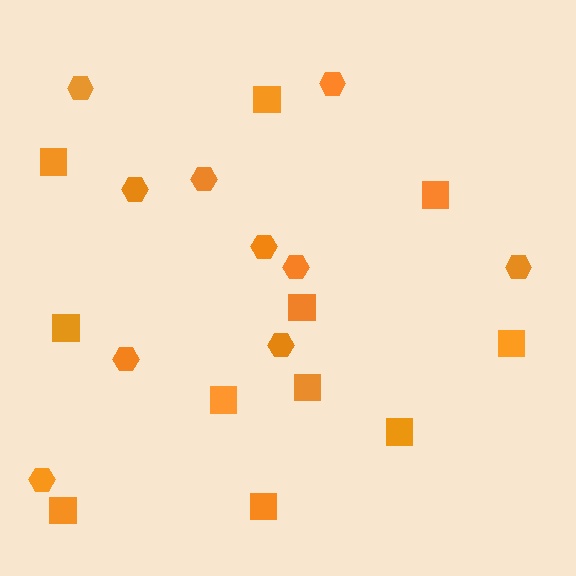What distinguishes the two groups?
There are 2 groups: one group of hexagons (10) and one group of squares (11).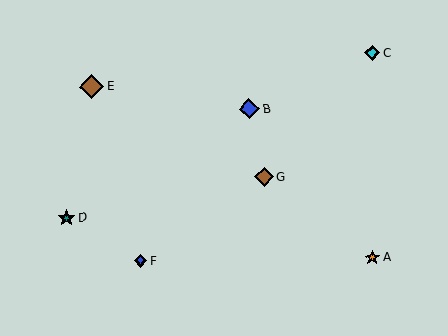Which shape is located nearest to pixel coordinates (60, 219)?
The teal star (labeled D) at (67, 218) is nearest to that location.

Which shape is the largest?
The brown diamond (labeled E) is the largest.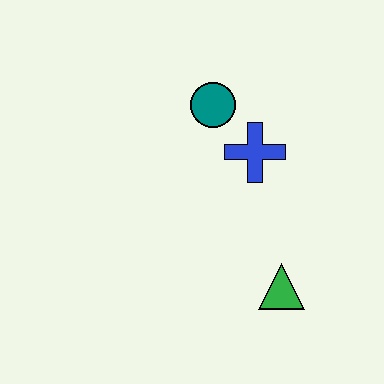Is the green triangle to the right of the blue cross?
Yes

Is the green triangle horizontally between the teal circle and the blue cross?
No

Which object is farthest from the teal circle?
The green triangle is farthest from the teal circle.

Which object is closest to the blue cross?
The teal circle is closest to the blue cross.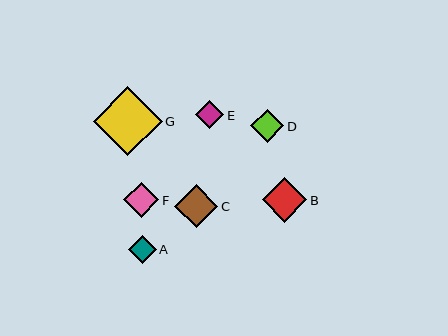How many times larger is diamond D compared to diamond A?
Diamond D is approximately 1.2 times the size of diamond A.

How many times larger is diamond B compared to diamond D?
Diamond B is approximately 1.3 times the size of diamond D.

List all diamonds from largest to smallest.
From largest to smallest: G, B, C, F, D, E, A.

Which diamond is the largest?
Diamond G is the largest with a size of approximately 69 pixels.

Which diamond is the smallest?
Diamond A is the smallest with a size of approximately 28 pixels.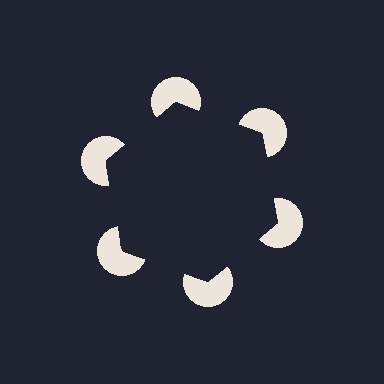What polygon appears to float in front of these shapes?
An illusory hexagon — its edges are inferred from the aligned wedge cuts in the pac-man discs, not physically drawn.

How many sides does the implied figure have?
6 sides.